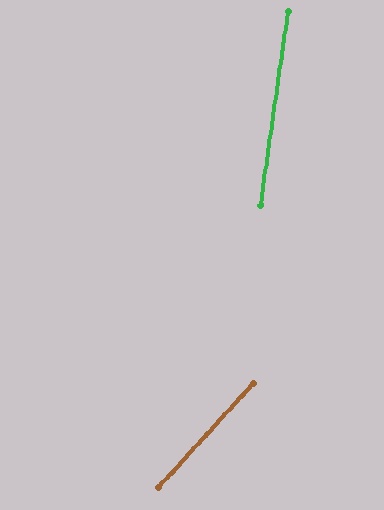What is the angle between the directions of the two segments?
Approximately 34 degrees.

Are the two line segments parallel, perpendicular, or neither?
Neither parallel nor perpendicular — they differ by about 34°.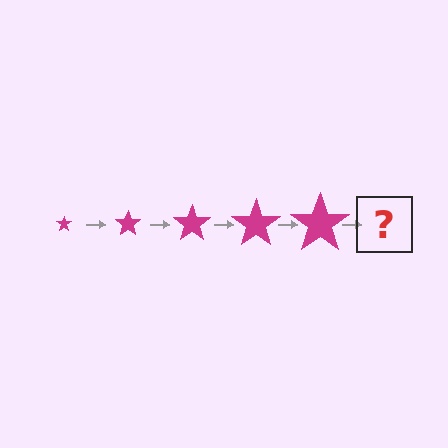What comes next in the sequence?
The next element should be a magenta star, larger than the previous one.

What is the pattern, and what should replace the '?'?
The pattern is that the star gets progressively larger each step. The '?' should be a magenta star, larger than the previous one.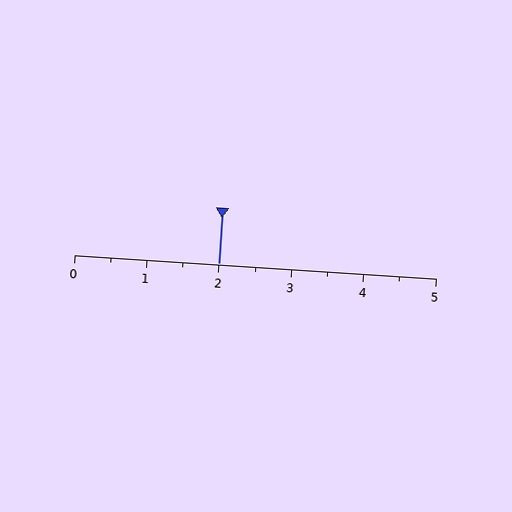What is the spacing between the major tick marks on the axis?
The major ticks are spaced 1 apart.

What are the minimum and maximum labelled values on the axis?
The axis runs from 0 to 5.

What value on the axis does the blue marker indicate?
The marker indicates approximately 2.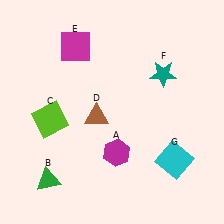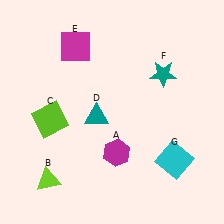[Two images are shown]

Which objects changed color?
B changed from green to lime. D changed from brown to teal.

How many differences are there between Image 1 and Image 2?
There are 2 differences between the two images.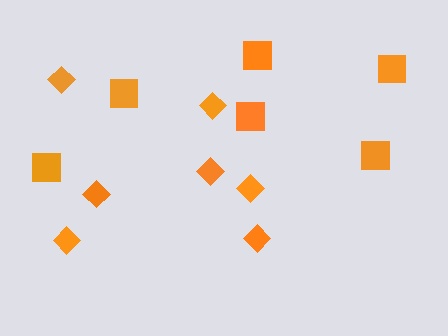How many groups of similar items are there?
There are 2 groups: one group of diamonds (7) and one group of squares (6).